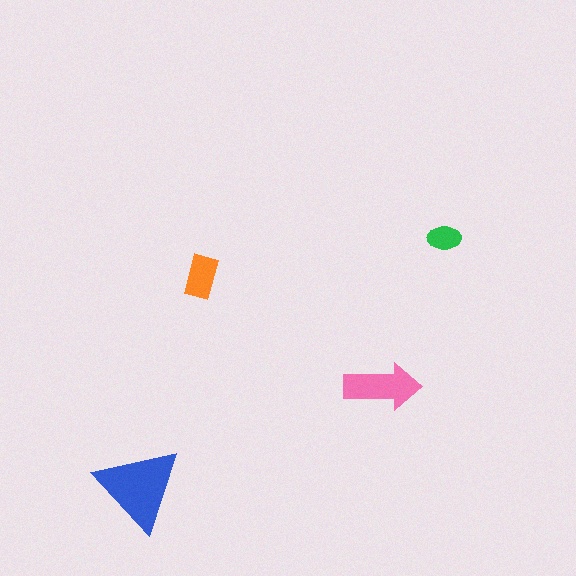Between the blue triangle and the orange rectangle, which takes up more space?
The blue triangle.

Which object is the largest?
The blue triangle.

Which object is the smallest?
The green ellipse.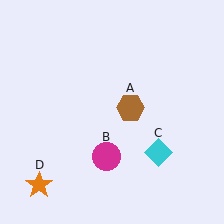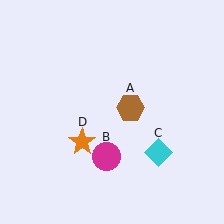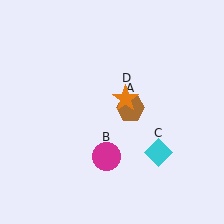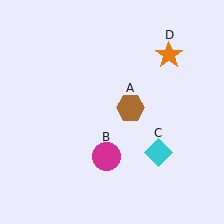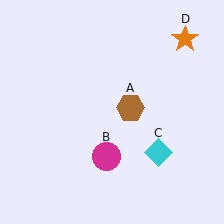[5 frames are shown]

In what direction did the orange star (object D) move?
The orange star (object D) moved up and to the right.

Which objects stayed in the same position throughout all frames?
Brown hexagon (object A) and magenta circle (object B) and cyan diamond (object C) remained stationary.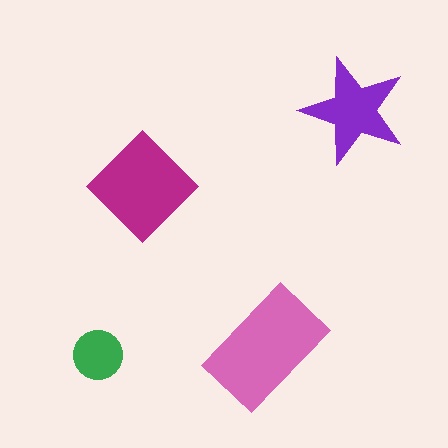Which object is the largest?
The pink rectangle.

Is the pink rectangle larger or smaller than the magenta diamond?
Larger.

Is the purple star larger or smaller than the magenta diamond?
Smaller.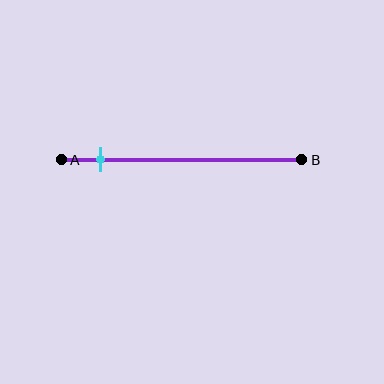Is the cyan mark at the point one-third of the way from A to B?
No, the mark is at about 15% from A, not at the 33% one-third point.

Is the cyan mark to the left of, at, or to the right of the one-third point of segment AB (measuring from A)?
The cyan mark is to the left of the one-third point of segment AB.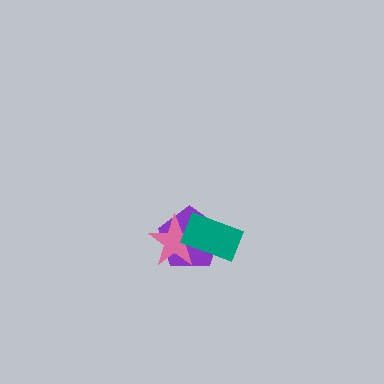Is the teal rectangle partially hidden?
No, no other shape covers it.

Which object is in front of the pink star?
The teal rectangle is in front of the pink star.